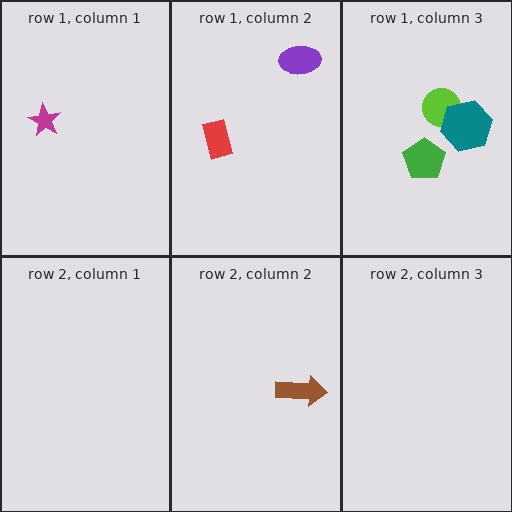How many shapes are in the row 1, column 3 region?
3.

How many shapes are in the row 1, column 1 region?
1.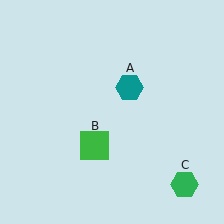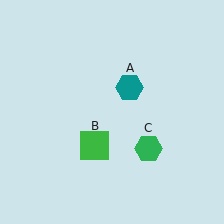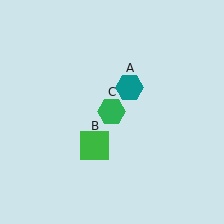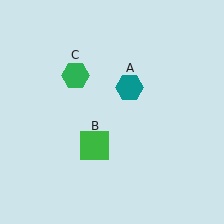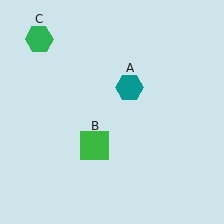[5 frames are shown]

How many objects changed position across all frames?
1 object changed position: green hexagon (object C).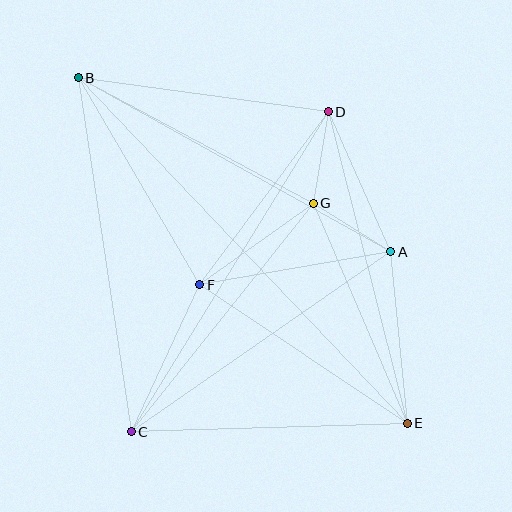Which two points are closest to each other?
Points A and G are closest to each other.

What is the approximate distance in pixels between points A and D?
The distance between A and D is approximately 153 pixels.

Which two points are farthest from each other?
Points B and E are farthest from each other.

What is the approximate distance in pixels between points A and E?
The distance between A and E is approximately 172 pixels.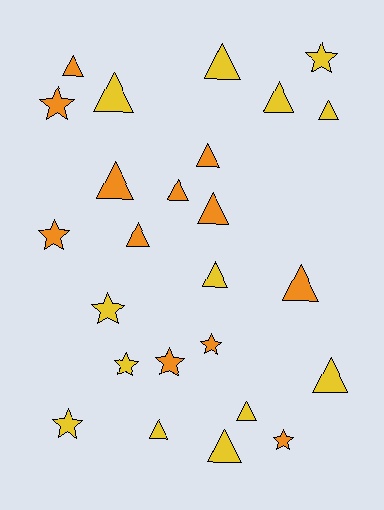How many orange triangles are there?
There are 7 orange triangles.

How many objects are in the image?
There are 25 objects.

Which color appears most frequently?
Yellow, with 13 objects.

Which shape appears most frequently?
Triangle, with 16 objects.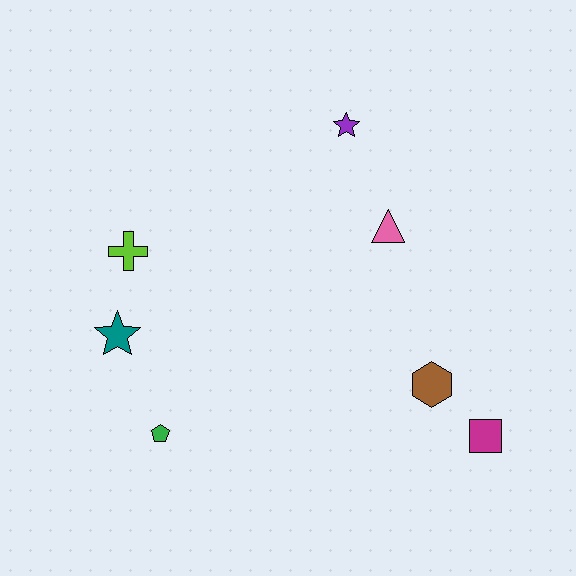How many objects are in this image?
There are 7 objects.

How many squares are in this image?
There is 1 square.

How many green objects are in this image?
There is 1 green object.